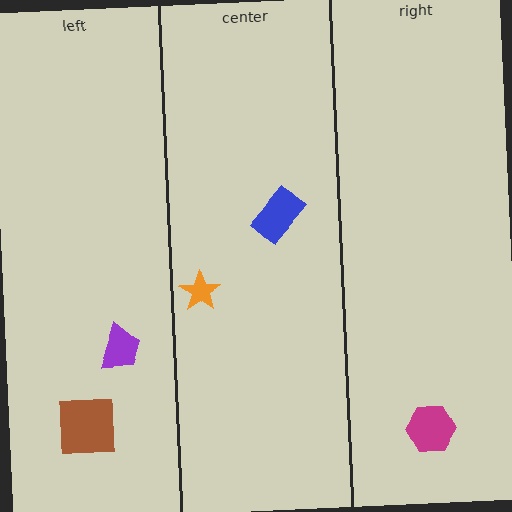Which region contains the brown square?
The left region.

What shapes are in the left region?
The purple trapezoid, the brown square.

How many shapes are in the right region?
1.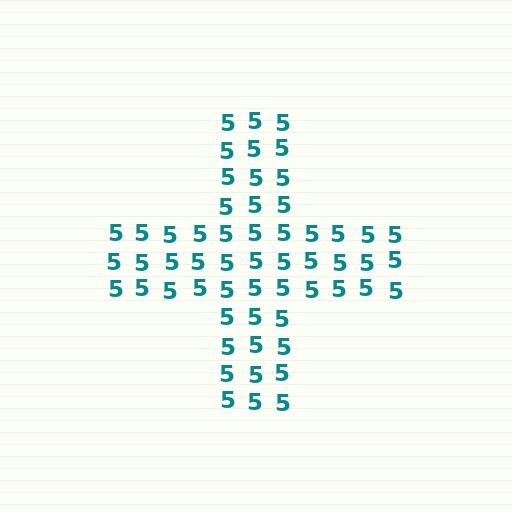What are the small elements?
The small elements are digit 5's.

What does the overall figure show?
The overall figure shows a cross.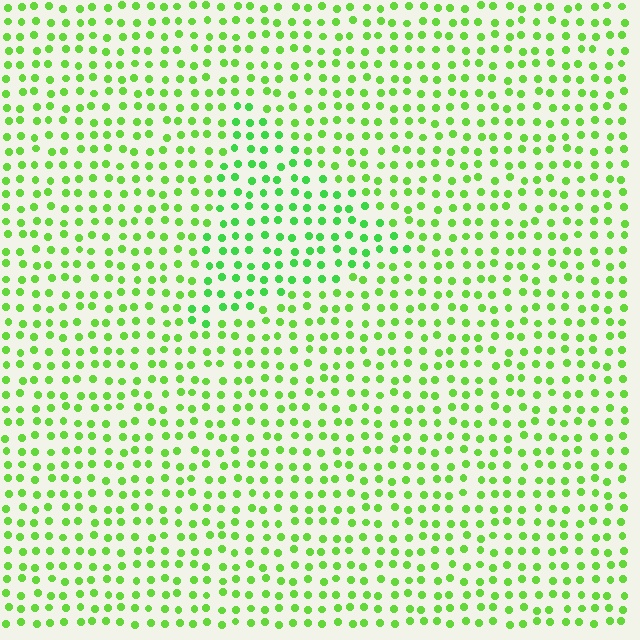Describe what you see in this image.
The image is filled with small lime elements in a uniform arrangement. A triangle-shaped region is visible where the elements are tinted to a slightly different hue, forming a subtle color boundary.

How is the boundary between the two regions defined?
The boundary is defined purely by a slight shift in hue (about 21 degrees). Spacing, size, and orientation are identical on both sides.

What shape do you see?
I see a triangle.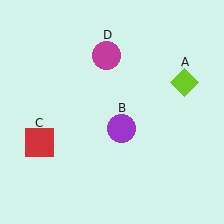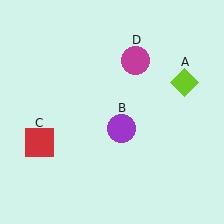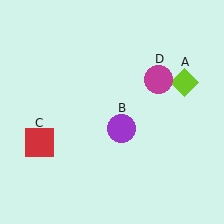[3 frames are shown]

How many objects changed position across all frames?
1 object changed position: magenta circle (object D).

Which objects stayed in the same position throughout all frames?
Lime diamond (object A) and purple circle (object B) and red square (object C) remained stationary.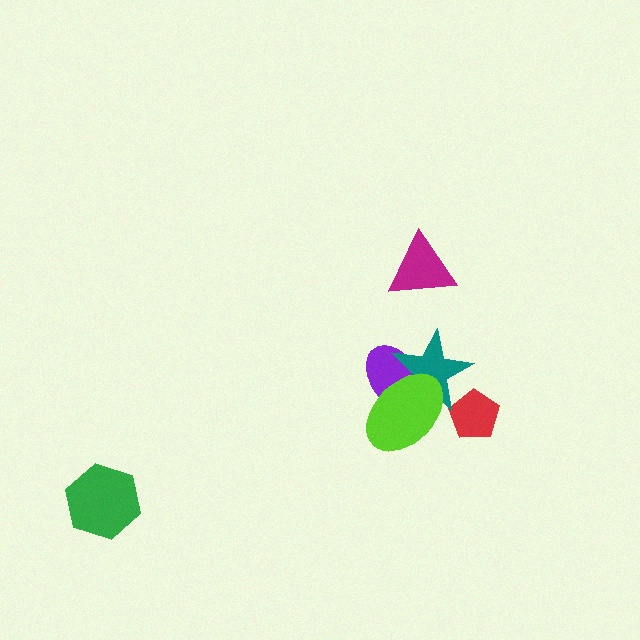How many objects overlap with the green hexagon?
0 objects overlap with the green hexagon.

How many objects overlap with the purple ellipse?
2 objects overlap with the purple ellipse.